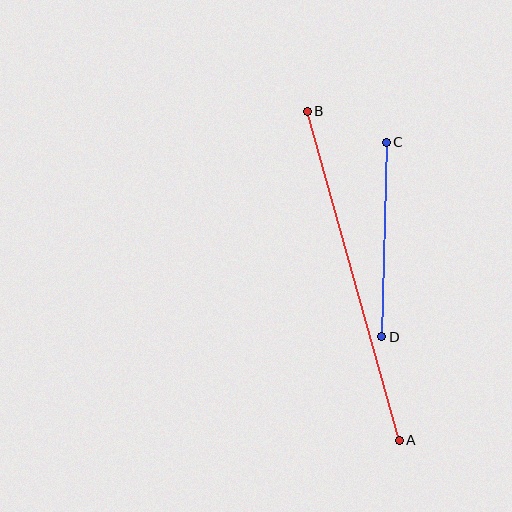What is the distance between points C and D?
The distance is approximately 194 pixels.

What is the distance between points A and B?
The distance is approximately 342 pixels.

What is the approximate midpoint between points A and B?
The midpoint is at approximately (353, 276) pixels.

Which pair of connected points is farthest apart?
Points A and B are farthest apart.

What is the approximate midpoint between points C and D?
The midpoint is at approximately (384, 240) pixels.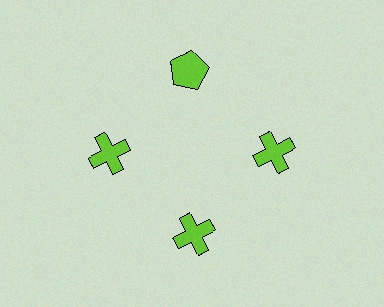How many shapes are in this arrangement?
There are 4 shapes arranged in a ring pattern.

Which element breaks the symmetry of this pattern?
The lime pentagon at roughly the 12 o'clock position breaks the symmetry. All other shapes are lime crosses.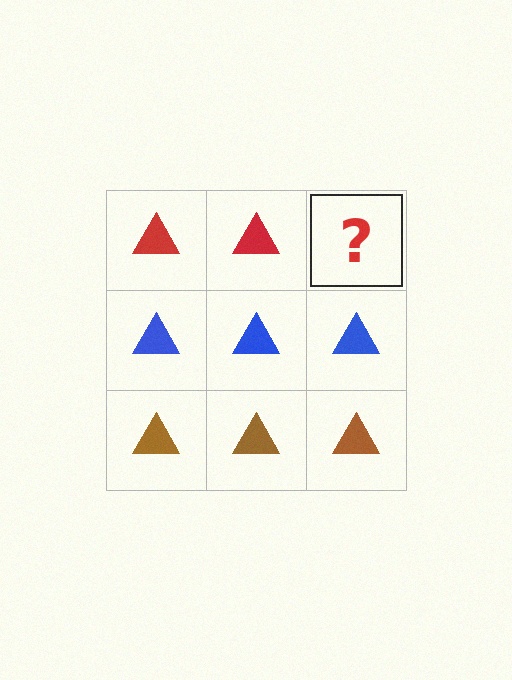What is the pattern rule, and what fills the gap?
The rule is that each row has a consistent color. The gap should be filled with a red triangle.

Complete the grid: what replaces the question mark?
The question mark should be replaced with a red triangle.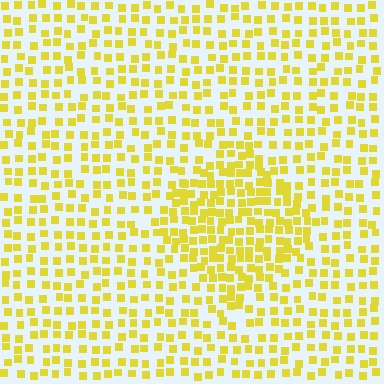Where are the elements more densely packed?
The elements are more densely packed inside the diamond boundary.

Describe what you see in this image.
The image contains small yellow elements arranged at two different densities. A diamond-shaped region is visible where the elements are more densely packed than the surrounding area.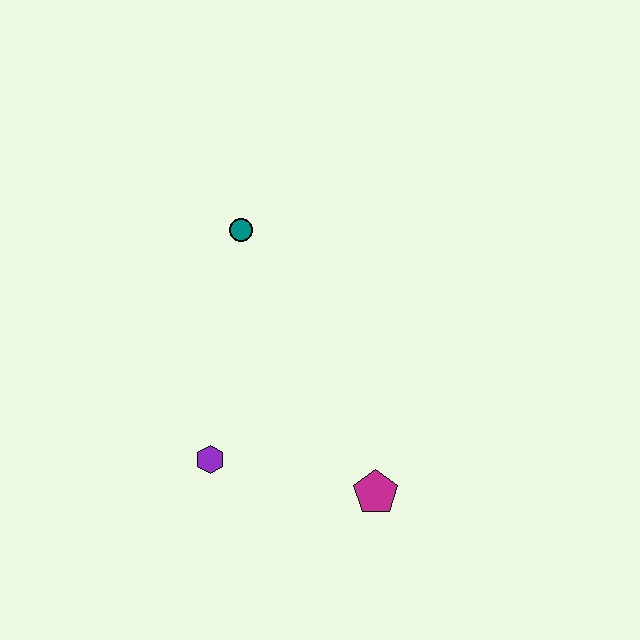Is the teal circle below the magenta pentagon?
No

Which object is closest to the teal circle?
The purple hexagon is closest to the teal circle.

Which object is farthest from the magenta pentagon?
The teal circle is farthest from the magenta pentagon.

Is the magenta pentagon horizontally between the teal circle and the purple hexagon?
No